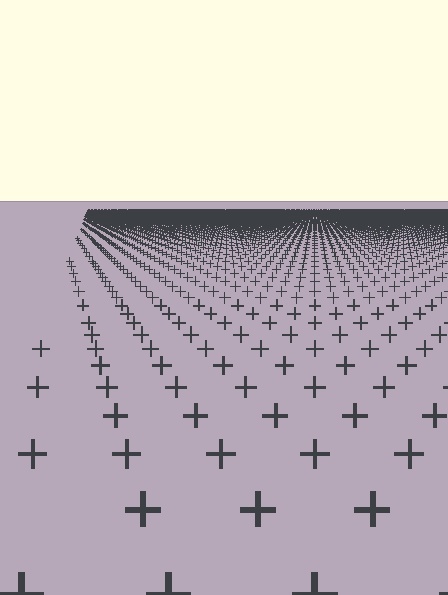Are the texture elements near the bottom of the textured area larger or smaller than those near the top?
Larger. Near the bottom, elements are closer to the viewer and appear at a bigger on-screen size.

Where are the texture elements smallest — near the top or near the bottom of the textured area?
Near the top.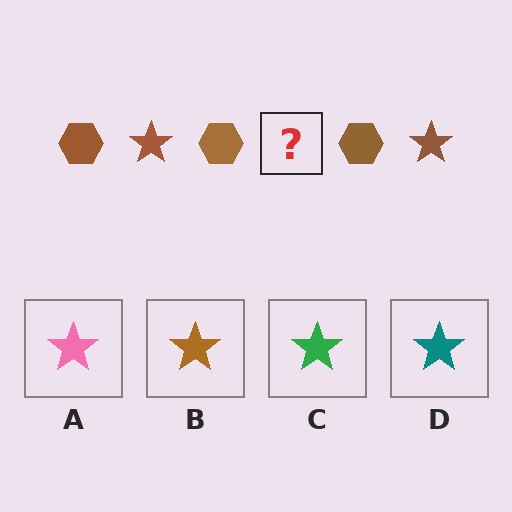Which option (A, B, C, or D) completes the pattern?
B.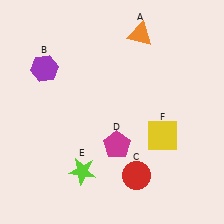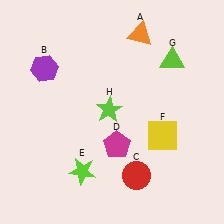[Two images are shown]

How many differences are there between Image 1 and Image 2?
There are 2 differences between the two images.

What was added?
A lime triangle (G), a lime star (H) were added in Image 2.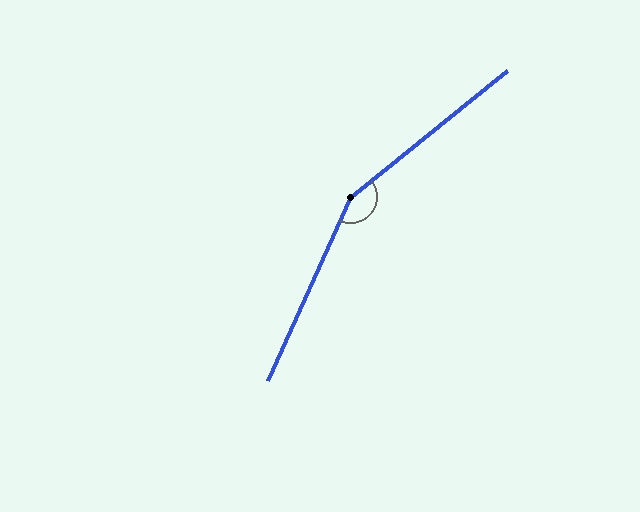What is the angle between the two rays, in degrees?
Approximately 153 degrees.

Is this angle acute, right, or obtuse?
It is obtuse.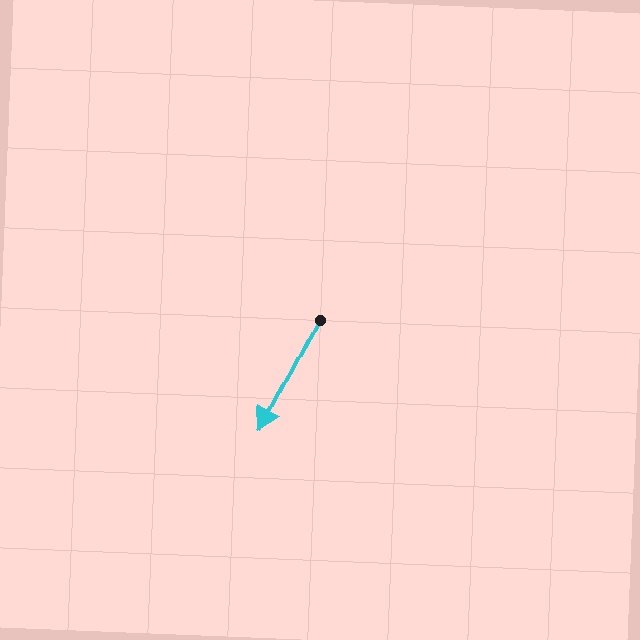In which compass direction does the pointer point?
Southwest.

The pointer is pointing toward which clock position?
Roughly 7 o'clock.